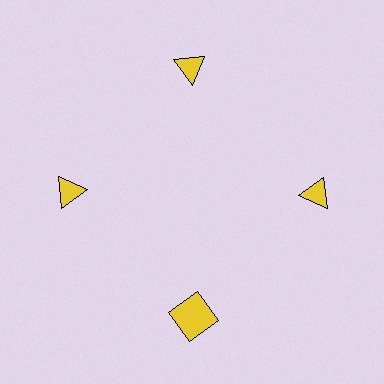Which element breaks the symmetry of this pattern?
The yellow square at roughly the 6 o'clock position breaks the symmetry. All other shapes are yellow triangles.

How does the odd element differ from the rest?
It has a different shape: square instead of triangle.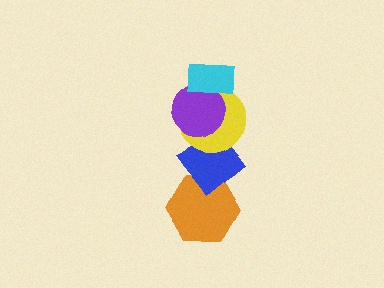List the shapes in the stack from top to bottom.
From top to bottom: the cyan rectangle, the purple circle, the yellow circle, the blue diamond, the orange hexagon.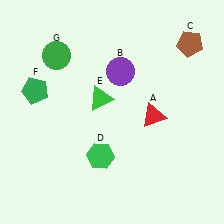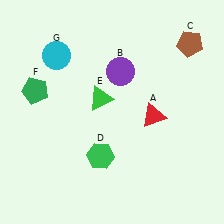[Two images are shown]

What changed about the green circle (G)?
In Image 1, G is green. In Image 2, it changed to cyan.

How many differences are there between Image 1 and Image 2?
There is 1 difference between the two images.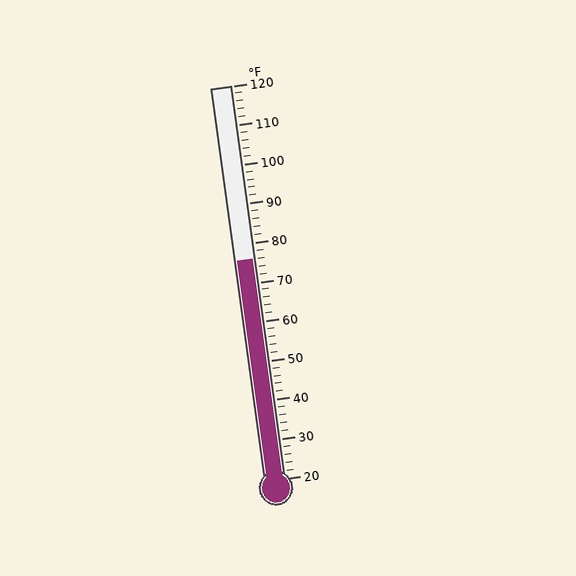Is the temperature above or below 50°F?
The temperature is above 50°F.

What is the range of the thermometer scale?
The thermometer scale ranges from 20°F to 120°F.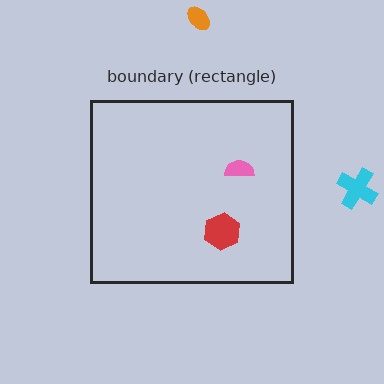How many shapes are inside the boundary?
2 inside, 2 outside.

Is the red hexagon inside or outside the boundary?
Inside.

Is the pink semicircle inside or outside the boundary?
Inside.